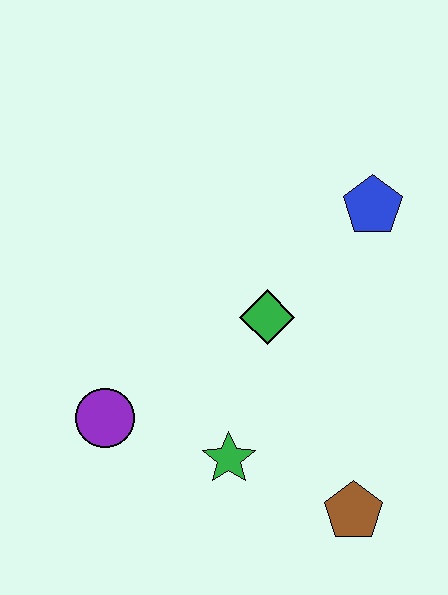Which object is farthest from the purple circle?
The blue pentagon is farthest from the purple circle.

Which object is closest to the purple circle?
The green star is closest to the purple circle.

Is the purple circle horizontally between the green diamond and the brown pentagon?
No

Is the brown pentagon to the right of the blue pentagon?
No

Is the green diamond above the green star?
Yes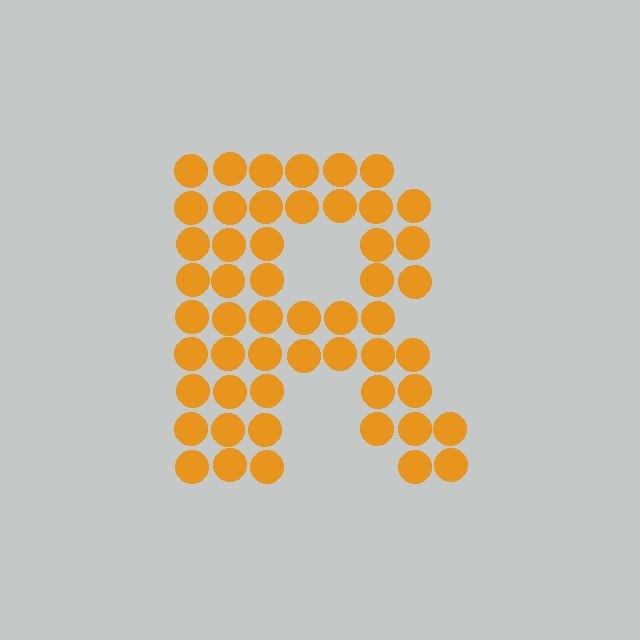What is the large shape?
The large shape is the letter R.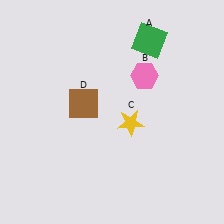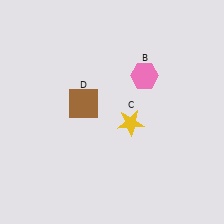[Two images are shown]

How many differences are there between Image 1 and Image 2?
There is 1 difference between the two images.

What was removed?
The green square (A) was removed in Image 2.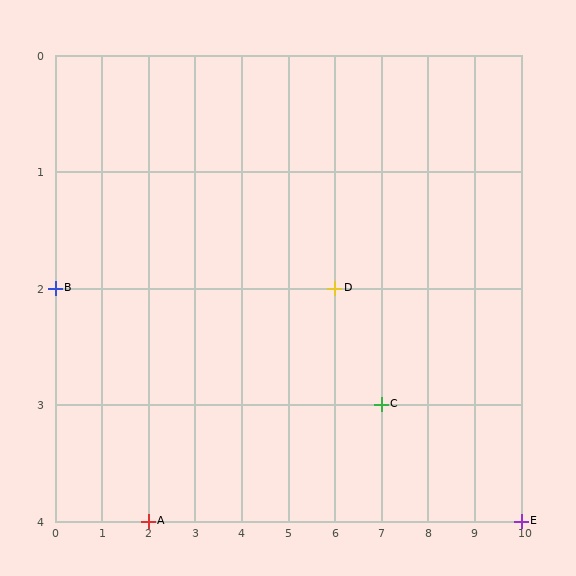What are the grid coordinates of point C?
Point C is at grid coordinates (7, 3).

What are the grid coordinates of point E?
Point E is at grid coordinates (10, 4).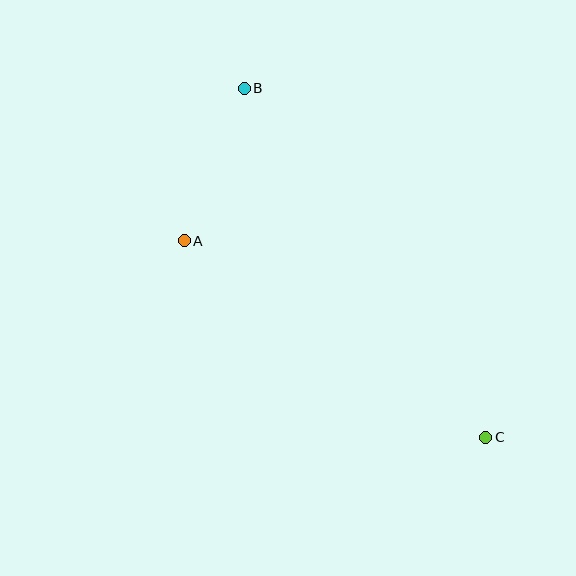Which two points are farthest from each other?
Points B and C are farthest from each other.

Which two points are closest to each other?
Points A and B are closest to each other.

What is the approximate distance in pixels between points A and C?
The distance between A and C is approximately 360 pixels.